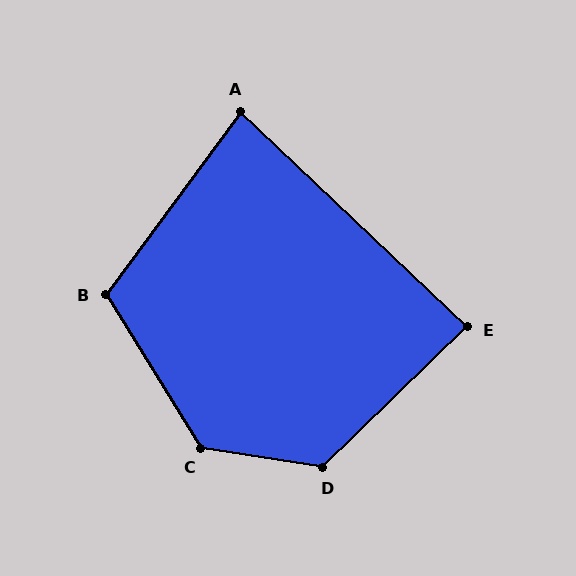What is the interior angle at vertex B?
Approximately 112 degrees (obtuse).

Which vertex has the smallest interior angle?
A, at approximately 83 degrees.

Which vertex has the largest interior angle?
C, at approximately 131 degrees.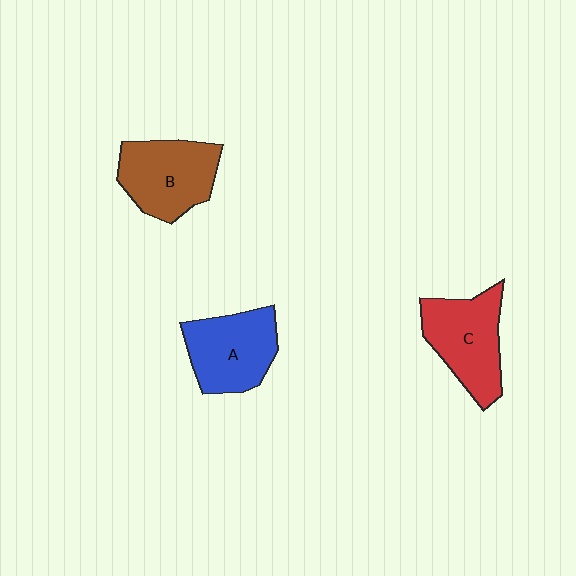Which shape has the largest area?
Shape C (red).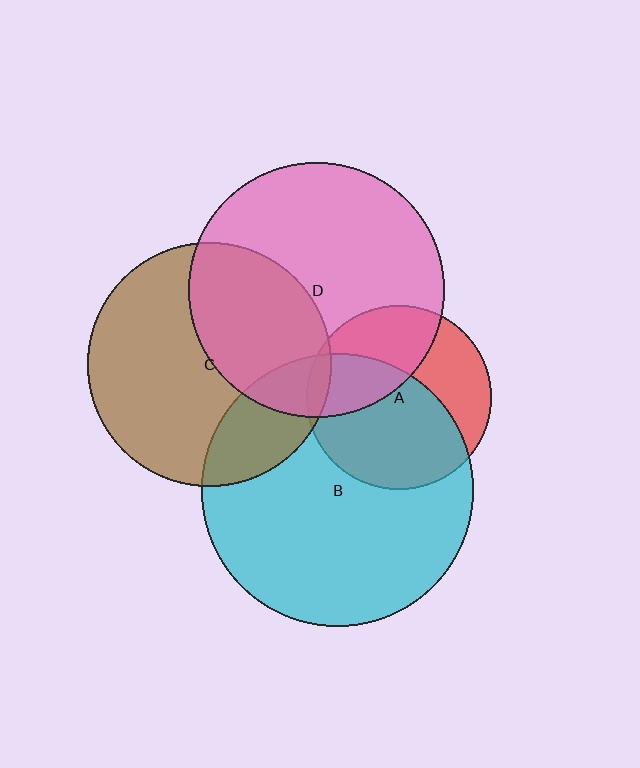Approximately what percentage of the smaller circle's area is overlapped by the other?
Approximately 60%.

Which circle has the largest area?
Circle B (cyan).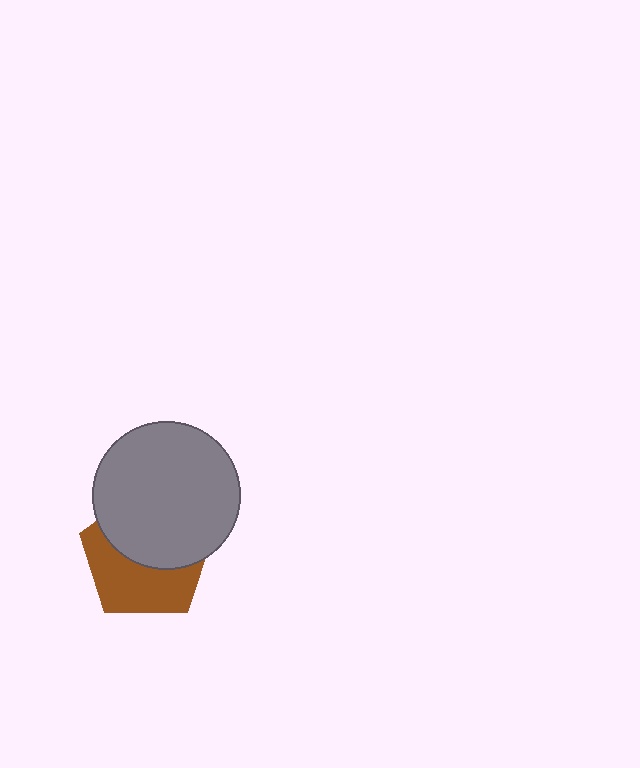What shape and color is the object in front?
The object in front is a gray circle.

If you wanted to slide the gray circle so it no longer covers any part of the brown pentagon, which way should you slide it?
Slide it up — that is the most direct way to separate the two shapes.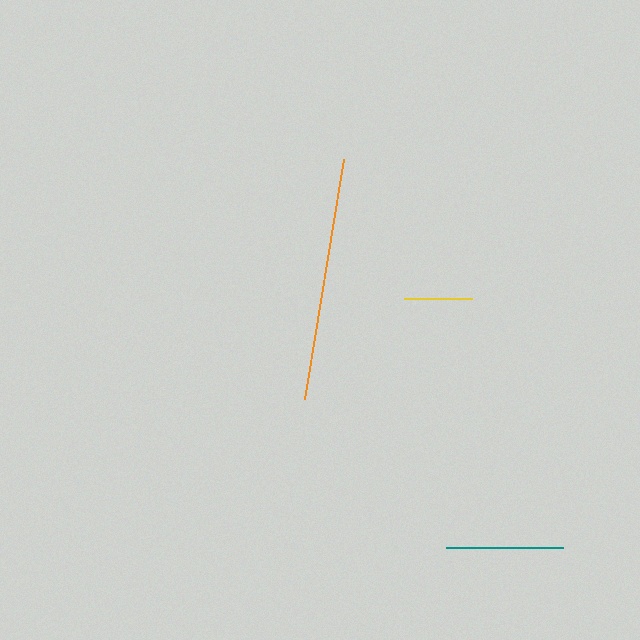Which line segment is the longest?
The orange line is the longest at approximately 243 pixels.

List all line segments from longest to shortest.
From longest to shortest: orange, teal, yellow.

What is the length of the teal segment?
The teal segment is approximately 117 pixels long.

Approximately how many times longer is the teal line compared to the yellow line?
The teal line is approximately 1.7 times the length of the yellow line.